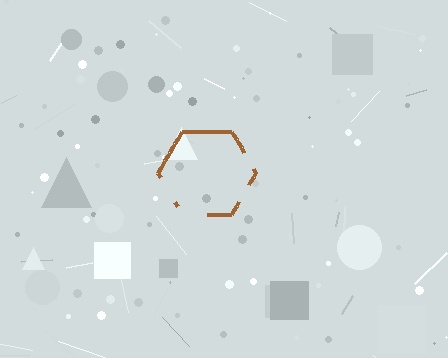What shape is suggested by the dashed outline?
The dashed outline suggests a hexagon.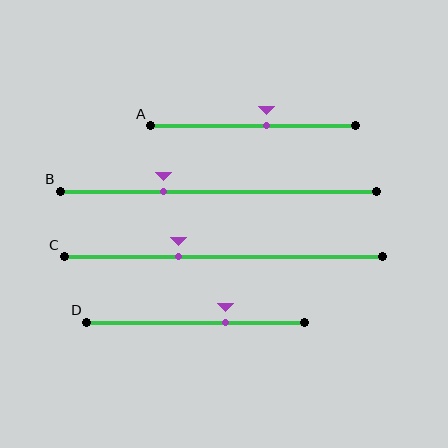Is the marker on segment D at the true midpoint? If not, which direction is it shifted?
No, the marker on segment D is shifted to the right by about 14% of the segment length.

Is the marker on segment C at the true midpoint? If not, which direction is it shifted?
No, the marker on segment C is shifted to the left by about 14% of the segment length.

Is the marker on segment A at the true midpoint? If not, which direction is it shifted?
No, the marker on segment A is shifted to the right by about 7% of the segment length.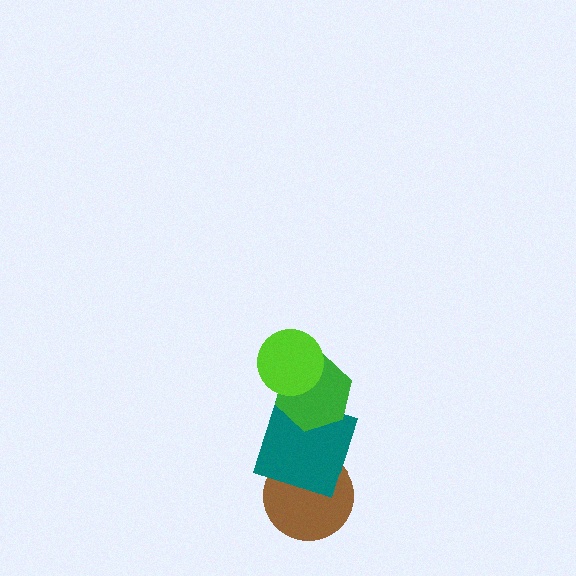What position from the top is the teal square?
The teal square is 3rd from the top.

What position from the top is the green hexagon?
The green hexagon is 2nd from the top.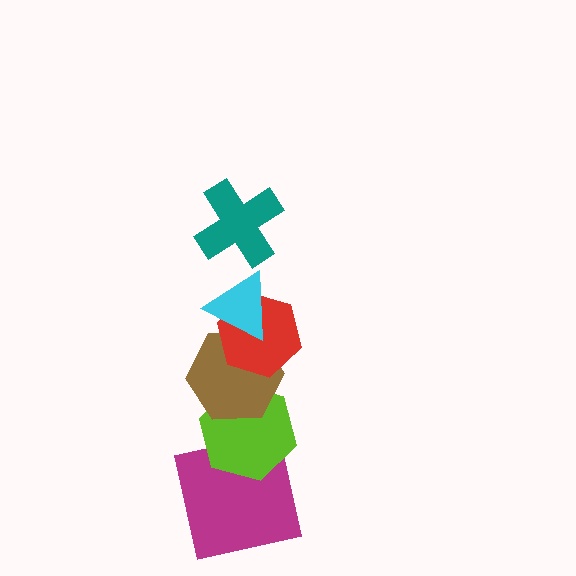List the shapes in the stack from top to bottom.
From top to bottom: the teal cross, the cyan triangle, the red hexagon, the brown hexagon, the lime hexagon, the magenta square.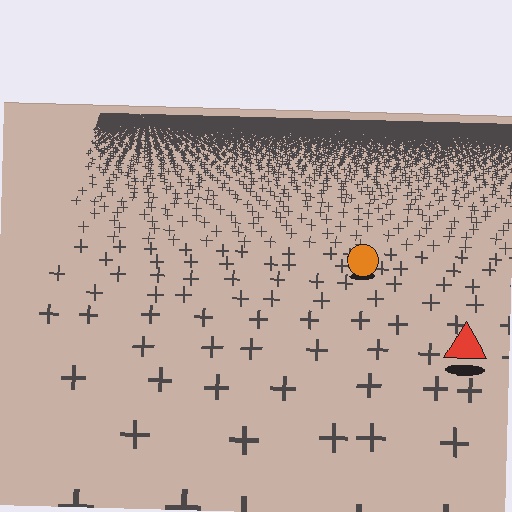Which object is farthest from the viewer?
The orange circle is farthest from the viewer. It appears smaller and the ground texture around it is denser.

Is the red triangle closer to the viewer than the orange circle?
Yes. The red triangle is closer — you can tell from the texture gradient: the ground texture is coarser near it.